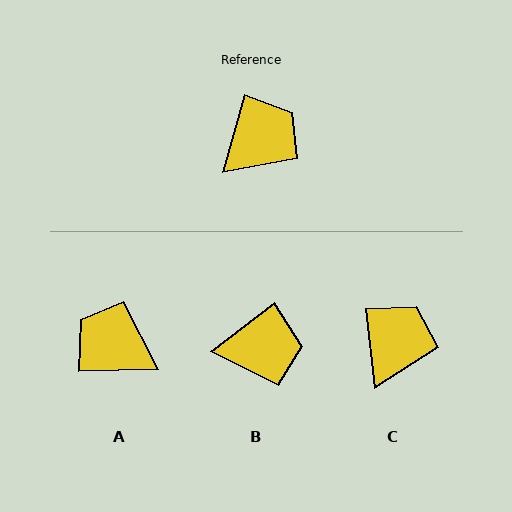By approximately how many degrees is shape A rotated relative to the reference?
Approximately 107 degrees counter-clockwise.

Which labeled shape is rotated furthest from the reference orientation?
A, about 107 degrees away.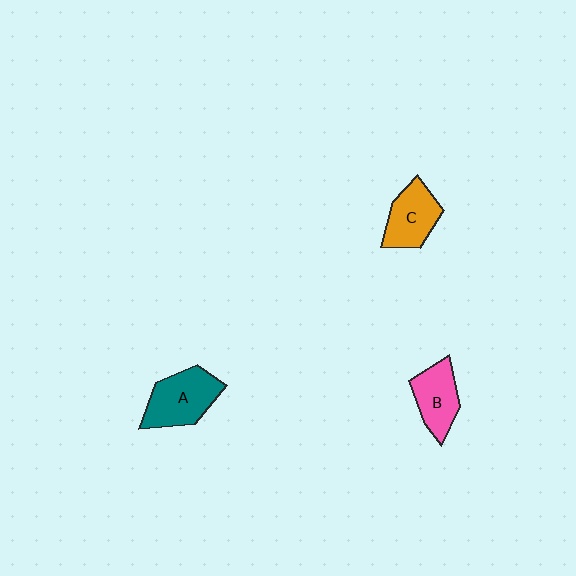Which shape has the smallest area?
Shape B (pink).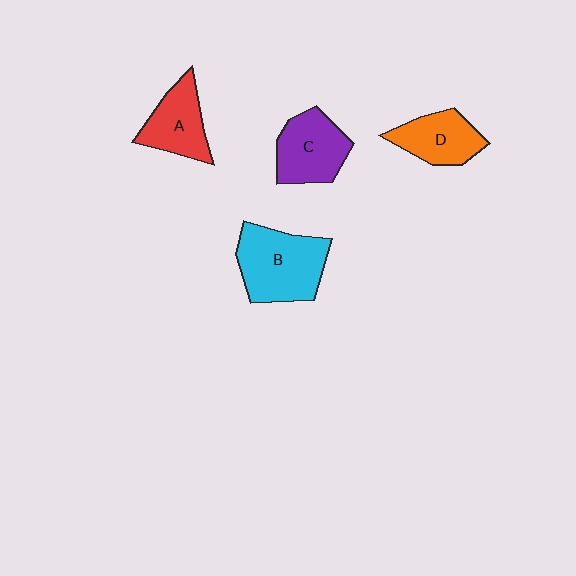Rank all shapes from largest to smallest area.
From largest to smallest: B (cyan), C (purple), A (red), D (orange).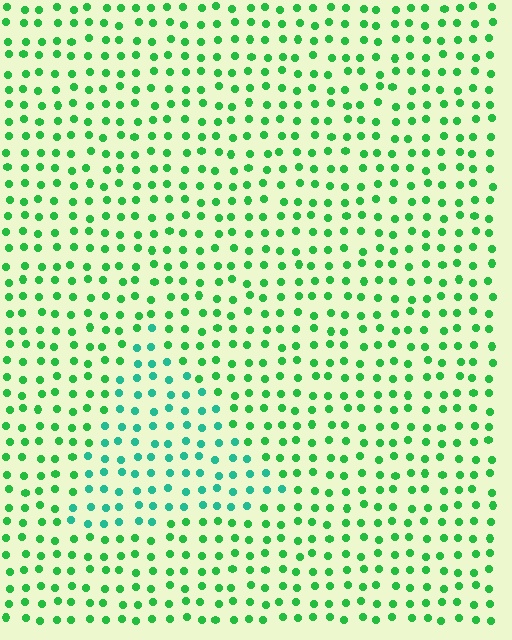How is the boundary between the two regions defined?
The boundary is defined purely by a slight shift in hue (about 33 degrees). Spacing, size, and orientation are identical on both sides.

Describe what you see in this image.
The image is filled with small green elements in a uniform arrangement. A triangle-shaped region is visible where the elements are tinted to a slightly different hue, forming a subtle color boundary.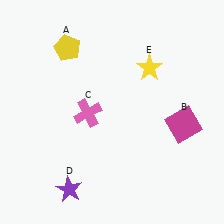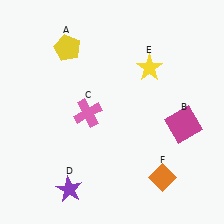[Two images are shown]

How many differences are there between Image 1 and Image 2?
There is 1 difference between the two images.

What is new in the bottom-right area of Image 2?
An orange diamond (F) was added in the bottom-right area of Image 2.